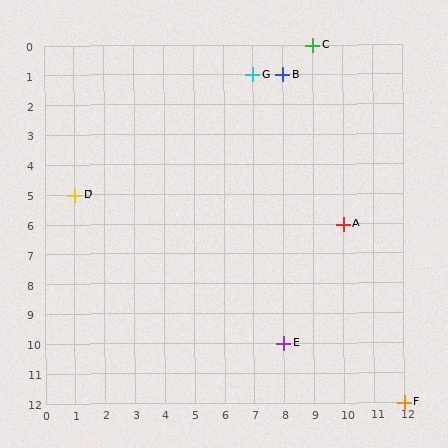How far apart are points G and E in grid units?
Points G and E are 1 column and 9 rows apart (about 9.1 grid units diagonally).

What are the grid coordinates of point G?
Point G is at grid coordinates (7, 1).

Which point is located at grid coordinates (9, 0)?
Point C is at (9, 0).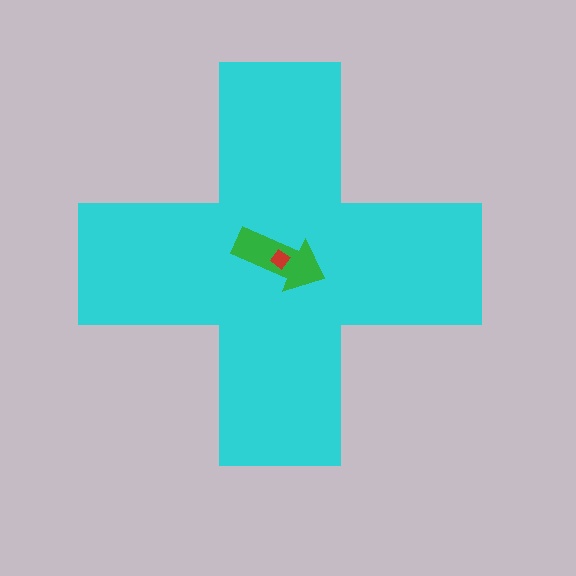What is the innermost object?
The red diamond.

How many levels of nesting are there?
3.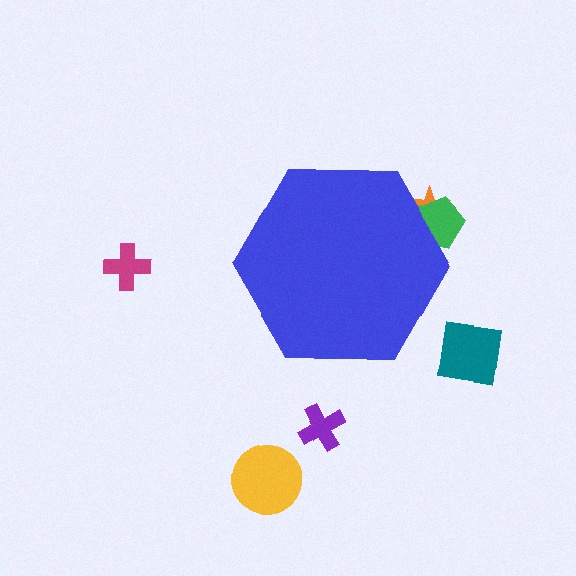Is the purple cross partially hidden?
No, the purple cross is fully visible.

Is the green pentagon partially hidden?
Yes, the green pentagon is partially hidden behind the blue hexagon.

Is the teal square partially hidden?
No, the teal square is fully visible.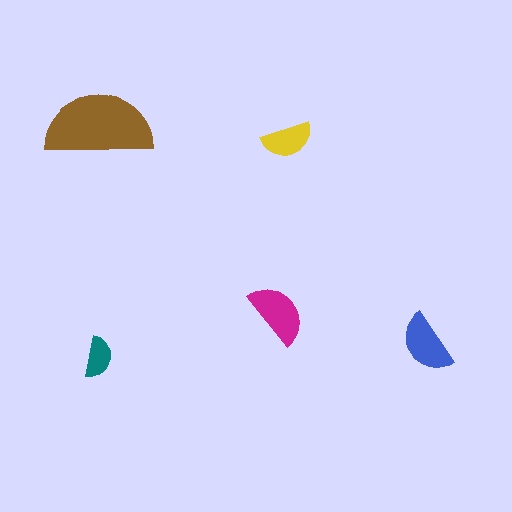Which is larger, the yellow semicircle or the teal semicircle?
The yellow one.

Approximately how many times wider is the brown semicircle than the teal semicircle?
About 2.5 times wider.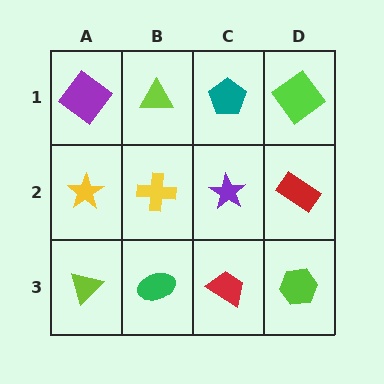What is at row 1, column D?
A lime diamond.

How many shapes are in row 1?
4 shapes.